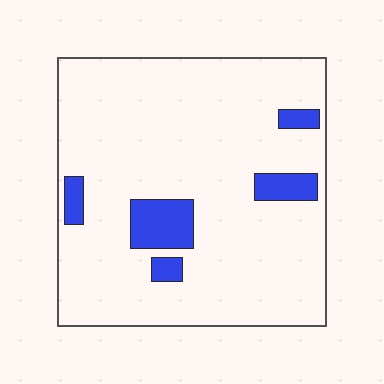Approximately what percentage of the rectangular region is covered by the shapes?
Approximately 10%.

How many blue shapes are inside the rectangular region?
5.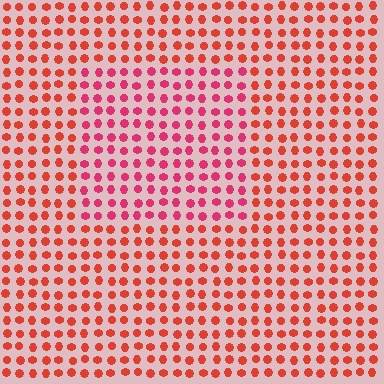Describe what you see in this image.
The image is filled with small red elements in a uniform arrangement. A rectangle-shaped region is visible where the elements are tinted to a slightly different hue, forming a subtle color boundary.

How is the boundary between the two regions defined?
The boundary is defined purely by a slight shift in hue (about 26 degrees). Spacing, size, and orientation are identical on both sides.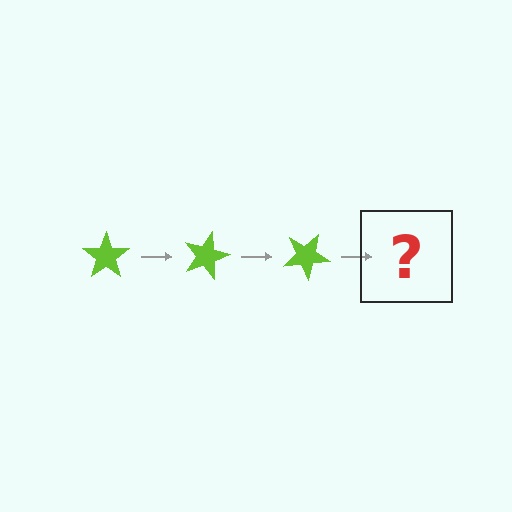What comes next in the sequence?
The next element should be a lime star rotated 45 degrees.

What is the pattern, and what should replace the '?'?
The pattern is that the star rotates 15 degrees each step. The '?' should be a lime star rotated 45 degrees.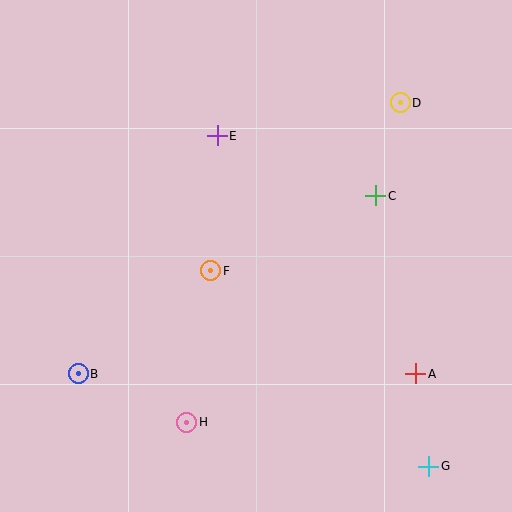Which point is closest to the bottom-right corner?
Point G is closest to the bottom-right corner.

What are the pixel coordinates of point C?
Point C is at (376, 196).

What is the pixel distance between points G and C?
The distance between G and C is 276 pixels.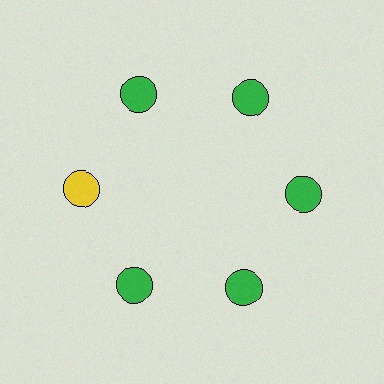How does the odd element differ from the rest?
It has a different color: yellow instead of green.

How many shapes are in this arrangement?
There are 6 shapes arranged in a ring pattern.